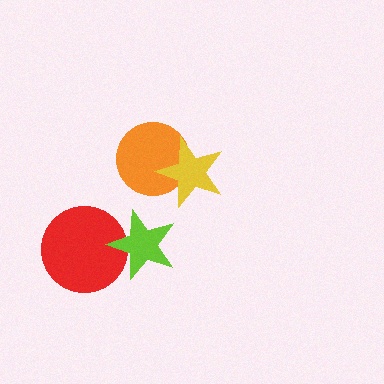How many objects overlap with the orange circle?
1 object overlaps with the orange circle.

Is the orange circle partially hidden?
Yes, it is partially covered by another shape.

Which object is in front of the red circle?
The lime star is in front of the red circle.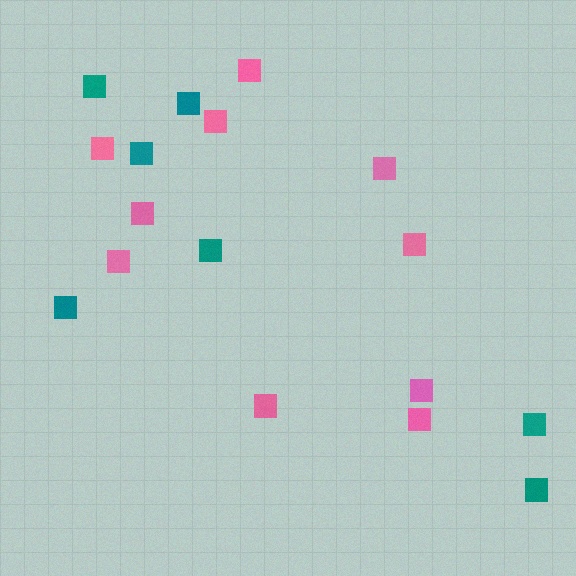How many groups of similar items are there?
There are 2 groups: one group of teal squares (7) and one group of pink squares (10).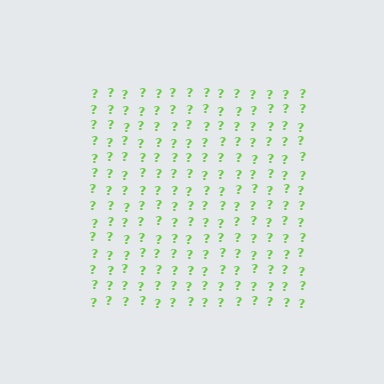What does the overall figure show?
The overall figure shows a square.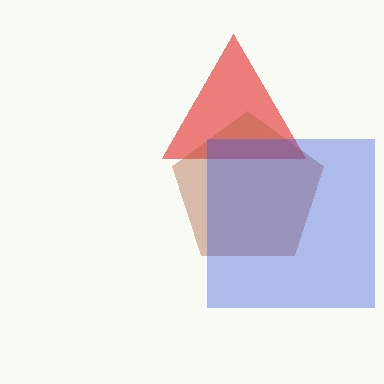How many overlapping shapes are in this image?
There are 3 overlapping shapes in the image.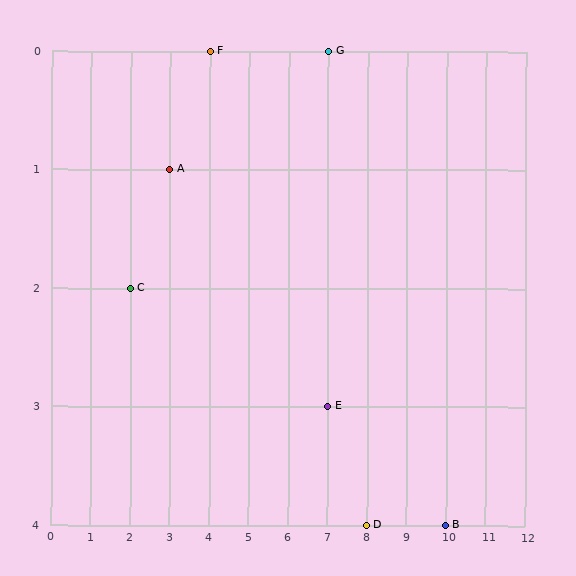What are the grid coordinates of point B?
Point B is at grid coordinates (10, 4).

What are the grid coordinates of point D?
Point D is at grid coordinates (8, 4).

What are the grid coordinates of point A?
Point A is at grid coordinates (3, 1).